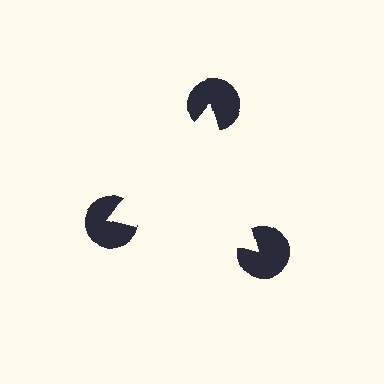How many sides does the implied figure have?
3 sides.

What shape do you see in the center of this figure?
An illusory triangle — its edges are inferred from the aligned wedge cuts in the pac-man discs, not physically drawn.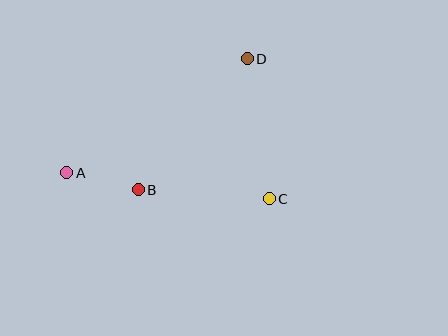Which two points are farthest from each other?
Points A and D are farthest from each other.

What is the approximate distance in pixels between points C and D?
The distance between C and D is approximately 142 pixels.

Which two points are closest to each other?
Points A and B are closest to each other.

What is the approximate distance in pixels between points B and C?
The distance between B and C is approximately 131 pixels.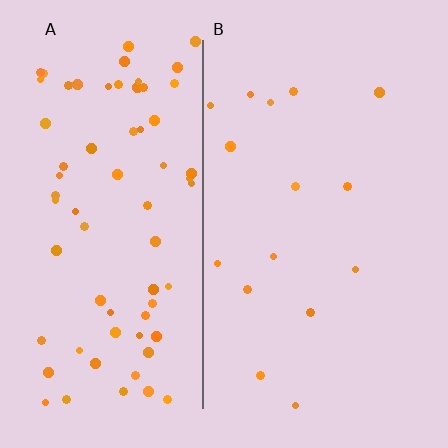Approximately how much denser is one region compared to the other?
Approximately 4.6× — region A over region B.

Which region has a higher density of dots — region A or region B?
A (the left).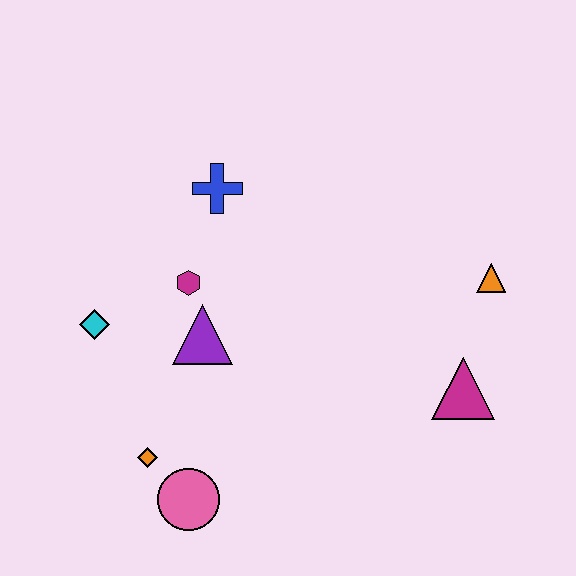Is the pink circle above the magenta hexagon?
No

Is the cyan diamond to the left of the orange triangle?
Yes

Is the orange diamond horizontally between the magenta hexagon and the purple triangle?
No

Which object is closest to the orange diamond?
The pink circle is closest to the orange diamond.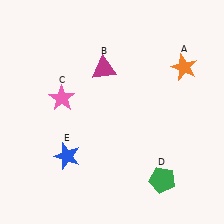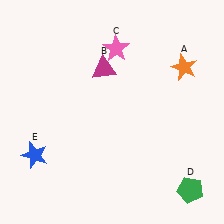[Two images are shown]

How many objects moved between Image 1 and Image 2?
3 objects moved between the two images.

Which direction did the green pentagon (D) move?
The green pentagon (D) moved right.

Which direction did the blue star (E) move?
The blue star (E) moved left.